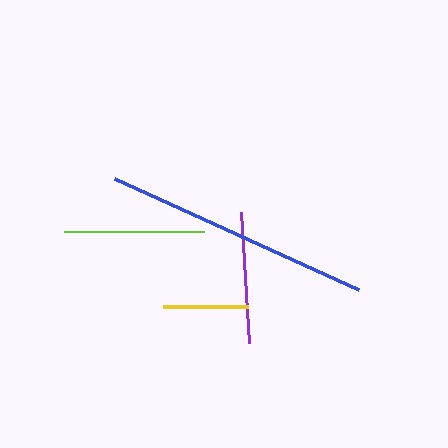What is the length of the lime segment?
The lime segment is approximately 140 pixels long.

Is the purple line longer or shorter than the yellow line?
The purple line is longer than the yellow line.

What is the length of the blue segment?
The blue segment is approximately 268 pixels long.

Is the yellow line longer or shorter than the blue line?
The blue line is longer than the yellow line.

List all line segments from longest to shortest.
From longest to shortest: blue, lime, purple, yellow.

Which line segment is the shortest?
The yellow line is the shortest at approximately 85 pixels.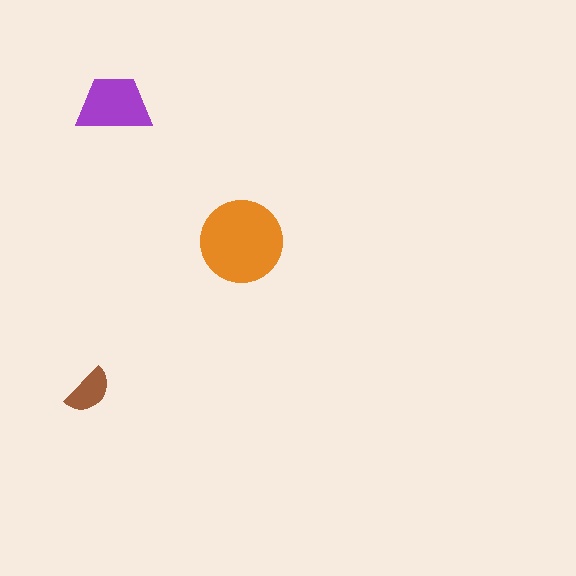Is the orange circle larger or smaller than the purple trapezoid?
Larger.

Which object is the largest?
The orange circle.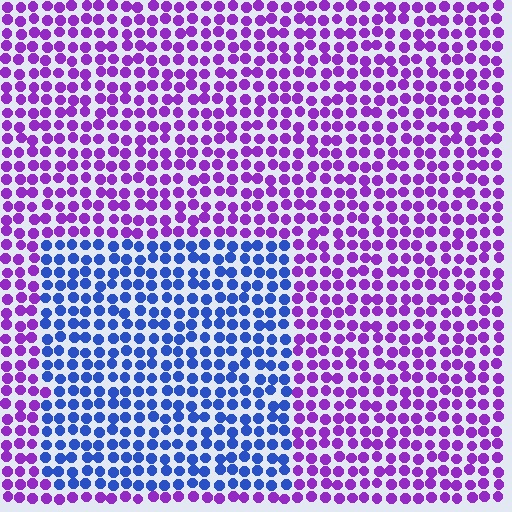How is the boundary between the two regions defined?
The boundary is defined purely by a slight shift in hue (about 56 degrees). Spacing, size, and orientation are identical on both sides.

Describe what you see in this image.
The image is filled with small purple elements in a uniform arrangement. A rectangle-shaped region is visible where the elements are tinted to a slightly different hue, forming a subtle color boundary.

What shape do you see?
I see a rectangle.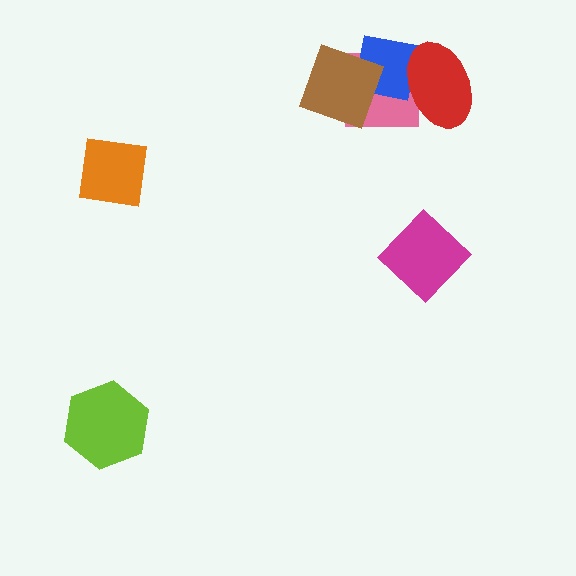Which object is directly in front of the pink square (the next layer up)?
The blue square is directly in front of the pink square.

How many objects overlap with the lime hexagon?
0 objects overlap with the lime hexagon.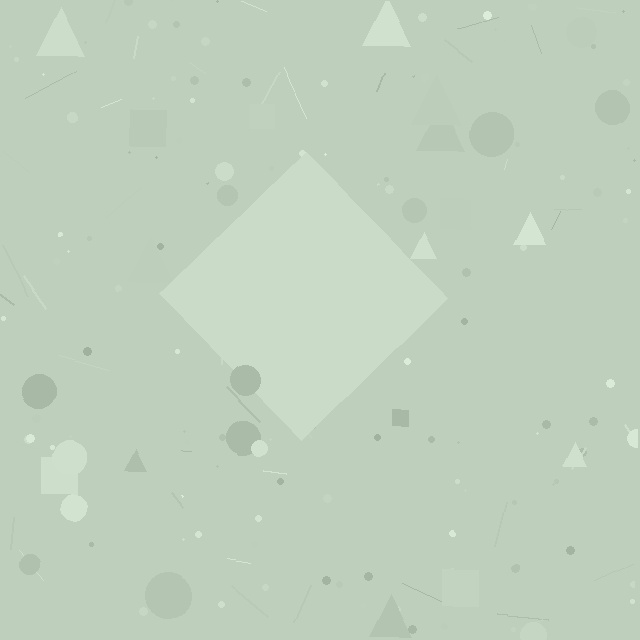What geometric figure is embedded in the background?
A diamond is embedded in the background.